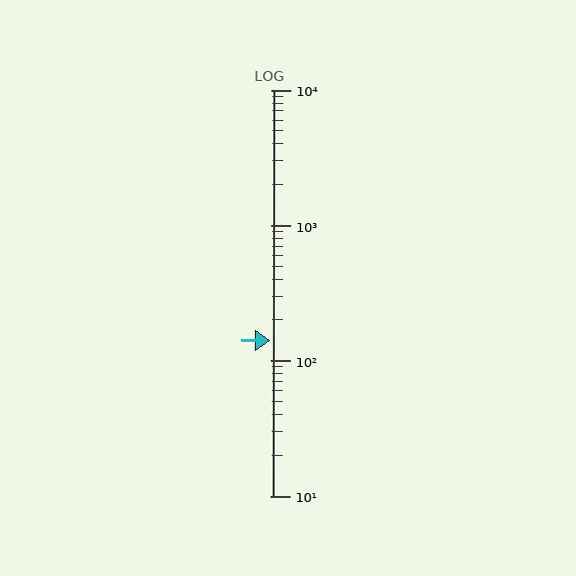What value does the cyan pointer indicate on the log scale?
The pointer indicates approximately 140.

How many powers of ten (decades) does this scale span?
The scale spans 3 decades, from 10 to 10000.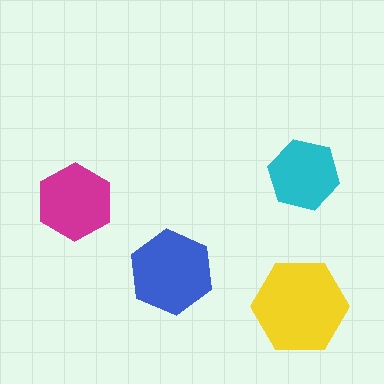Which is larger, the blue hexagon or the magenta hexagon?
The blue one.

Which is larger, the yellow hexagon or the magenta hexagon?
The yellow one.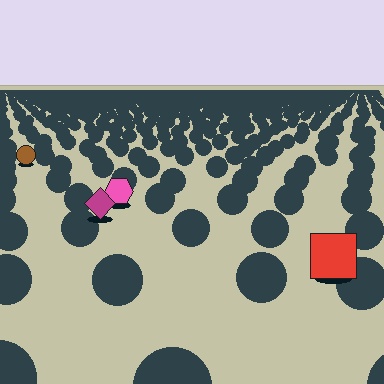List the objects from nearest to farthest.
From nearest to farthest: the red square, the magenta diamond, the pink hexagon, the brown circle.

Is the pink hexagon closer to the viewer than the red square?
No. The red square is closer — you can tell from the texture gradient: the ground texture is coarser near it.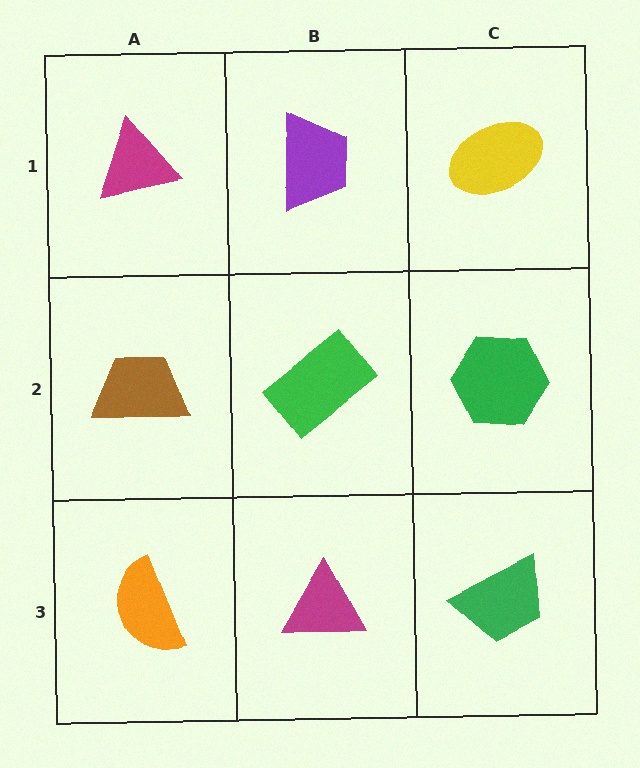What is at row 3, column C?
A green trapezoid.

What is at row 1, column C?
A yellow ellipse.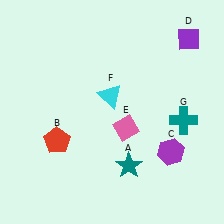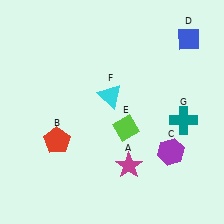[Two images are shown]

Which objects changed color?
A changed from teal to magenta. D changed from purple to blue. E changed from pink to lime.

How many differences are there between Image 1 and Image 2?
There are 3 differences between the two images.